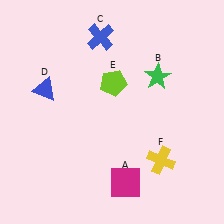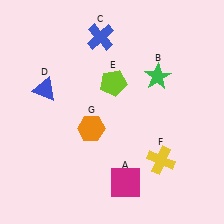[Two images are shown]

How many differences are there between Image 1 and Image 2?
There is 1 difference between the two images.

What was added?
An orange hexagon (G) was added in Image 2.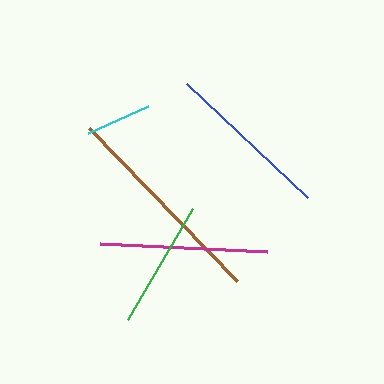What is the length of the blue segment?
The blue segment is approximately 167 pixels long.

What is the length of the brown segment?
The brown segment is approximately 213 pixels long.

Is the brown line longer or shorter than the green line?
The brown line is longer than the green line.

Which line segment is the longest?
The brown line is the longest at approximately 213 pixels.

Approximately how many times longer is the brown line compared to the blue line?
The brown line is approximately 1.3 times the length of the blue line.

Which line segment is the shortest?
The cyan line is the shortest at approximately 65 pixels.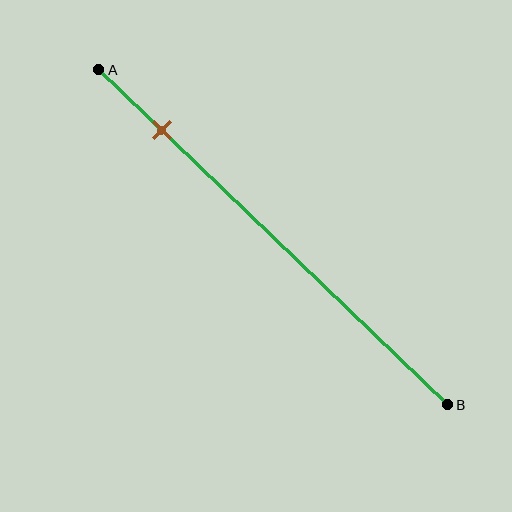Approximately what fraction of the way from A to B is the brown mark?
The brown mark is approximately 20% of the way from A to B.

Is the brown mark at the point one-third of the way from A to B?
No, the mark is at about 20% from A, not at the 33% one-third point.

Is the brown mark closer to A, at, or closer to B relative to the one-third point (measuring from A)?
The brown mark is closer to point A than the one-third point of segment AB.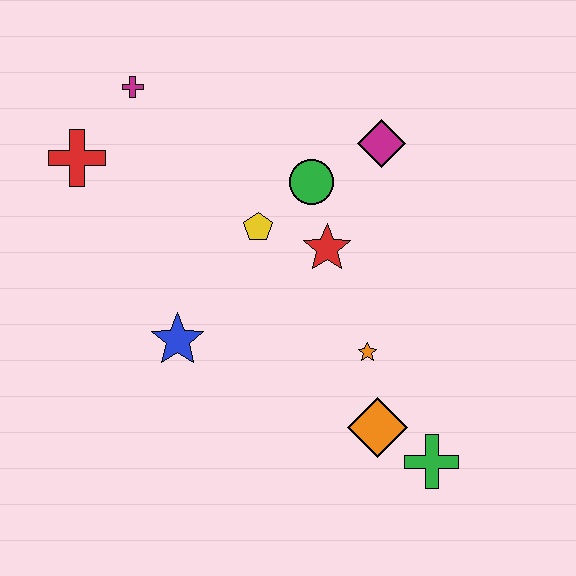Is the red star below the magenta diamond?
Yes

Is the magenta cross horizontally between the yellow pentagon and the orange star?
No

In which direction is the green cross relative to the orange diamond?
The green cross is to the right of the orange diamond.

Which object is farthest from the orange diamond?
The magenta cross is farthest from the orange diamond.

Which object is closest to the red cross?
The magenta cross is closest to the red cross.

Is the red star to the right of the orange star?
No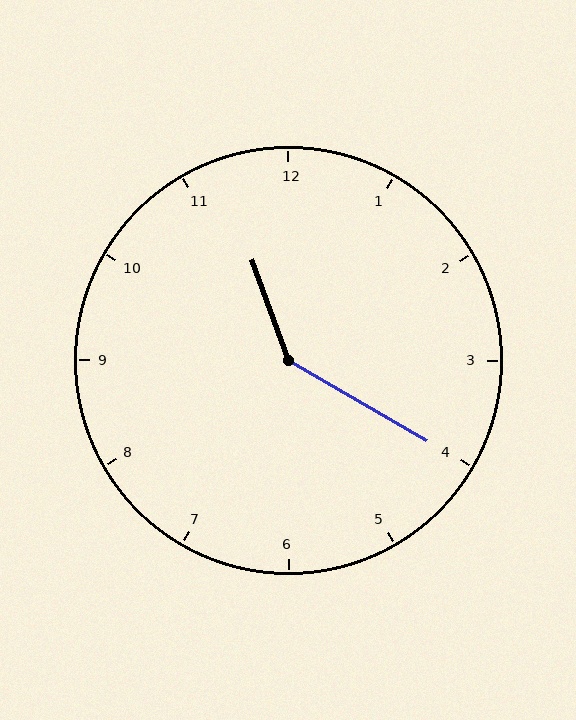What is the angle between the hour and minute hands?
Approximately 140 degrees.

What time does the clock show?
11:20.